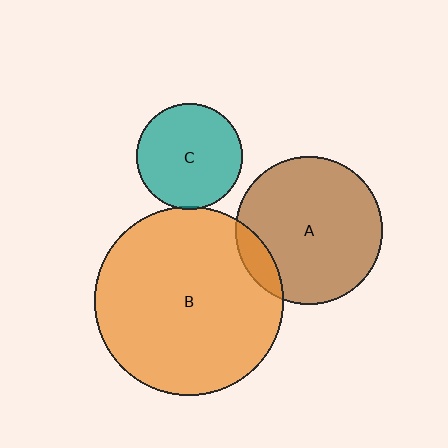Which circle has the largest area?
Circle B (orange).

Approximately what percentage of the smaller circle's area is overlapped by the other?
Approximately 10%.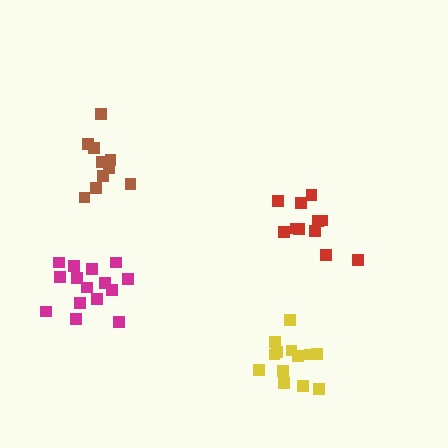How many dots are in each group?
Group 1: 15 dots, Group 2: 10 dots, Group 3: 13 dots, Group 4: 11 dots (49 total).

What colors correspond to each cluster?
The clusters are colored: magenta, brown, yellow, red.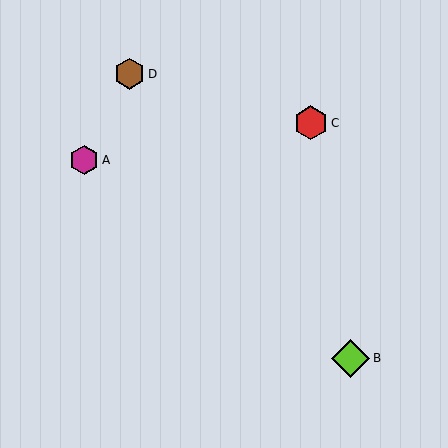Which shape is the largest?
The lime diamond (labeled B) is the largest.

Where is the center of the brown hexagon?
The center of the brown hexagon is at (129, 74).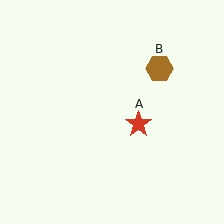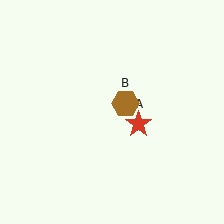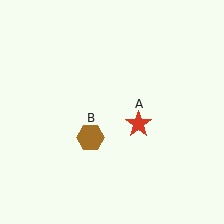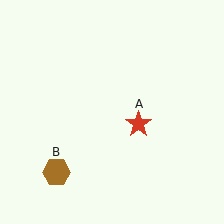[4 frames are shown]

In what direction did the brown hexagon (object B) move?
The brown hexagon (object B) moved down and to the left.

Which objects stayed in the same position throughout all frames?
Red star (object A) remained stationary.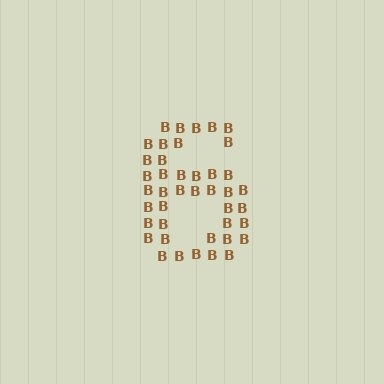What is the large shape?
The large shape is the digit 6.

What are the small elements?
The small elements are letter B's.